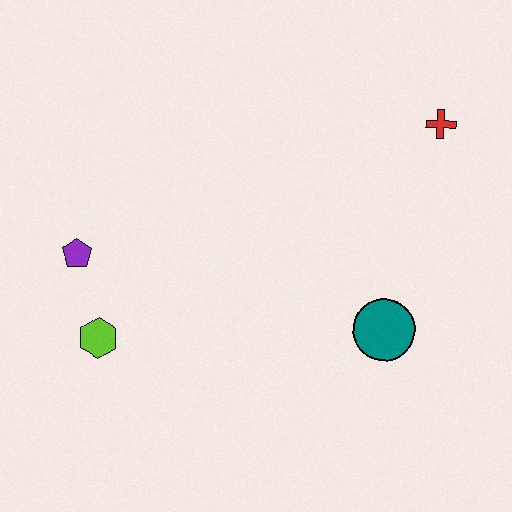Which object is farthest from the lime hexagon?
The red cross is farthest from the lime hexagon.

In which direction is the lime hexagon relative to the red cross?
The lime hexagon is to the left of the red cross.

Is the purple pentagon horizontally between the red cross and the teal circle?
No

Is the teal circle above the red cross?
No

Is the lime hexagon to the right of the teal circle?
No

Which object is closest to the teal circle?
The red cross is closest to the teal circle.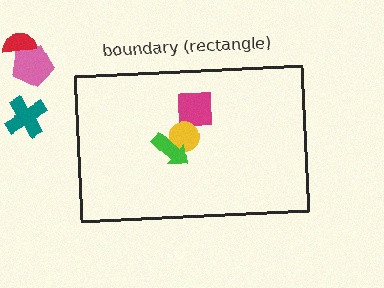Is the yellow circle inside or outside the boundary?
Inside.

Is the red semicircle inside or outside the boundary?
Outside.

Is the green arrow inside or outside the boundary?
Inside.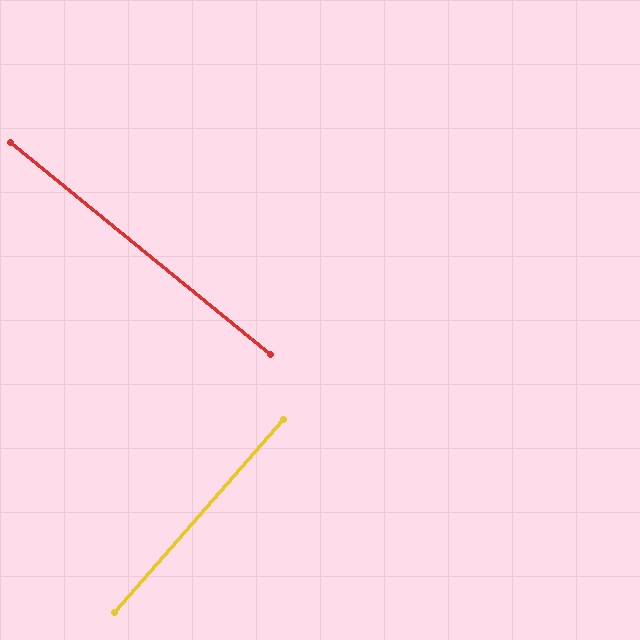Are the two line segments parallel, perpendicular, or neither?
Perpendicular — they meet at approximately 88°.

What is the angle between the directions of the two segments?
Approximately 88 degrees.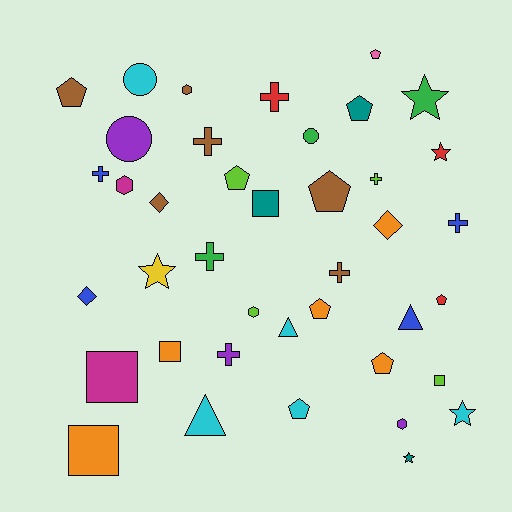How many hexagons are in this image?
There are 4 hexagons.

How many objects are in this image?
There are 40 objects.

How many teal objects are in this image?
There are 3 teal objects.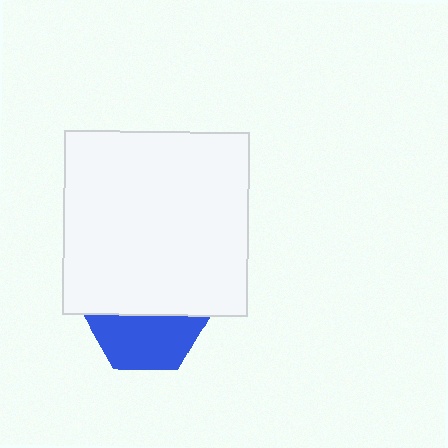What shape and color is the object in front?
The object in front is a white square.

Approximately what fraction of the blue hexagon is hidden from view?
Roughly 53% of the blue hexagon is hidden behind the white square.